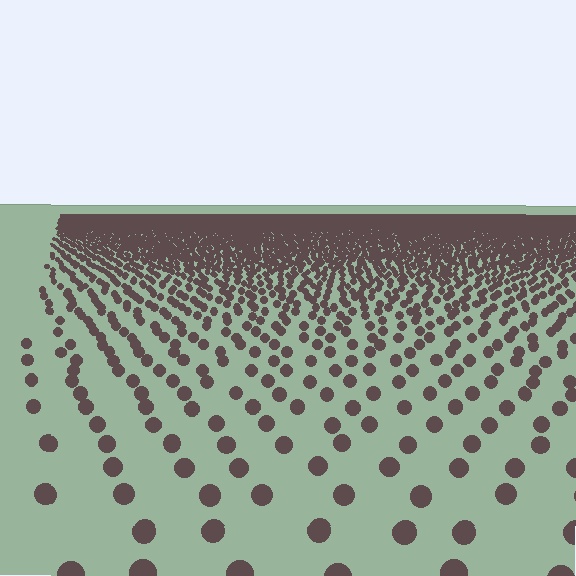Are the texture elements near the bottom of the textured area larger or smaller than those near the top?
Larger. Near the bottom, elements are closer to the viewer and appear at a bigger on-screen size.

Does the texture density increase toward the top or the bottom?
Density increases toward the top.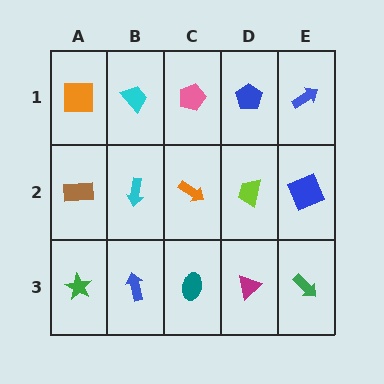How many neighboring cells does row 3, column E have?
2.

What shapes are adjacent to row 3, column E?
A blue square (row 2, column E), a magenta triangle (row 3, column D).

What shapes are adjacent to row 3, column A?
A brown rectangle (row 2, column A), a blue arrow (row 3, column B).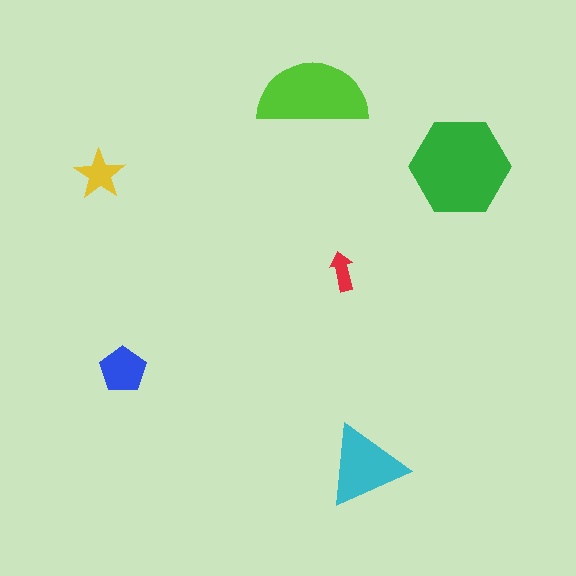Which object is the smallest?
The red arrow.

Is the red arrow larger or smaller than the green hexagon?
Smaller.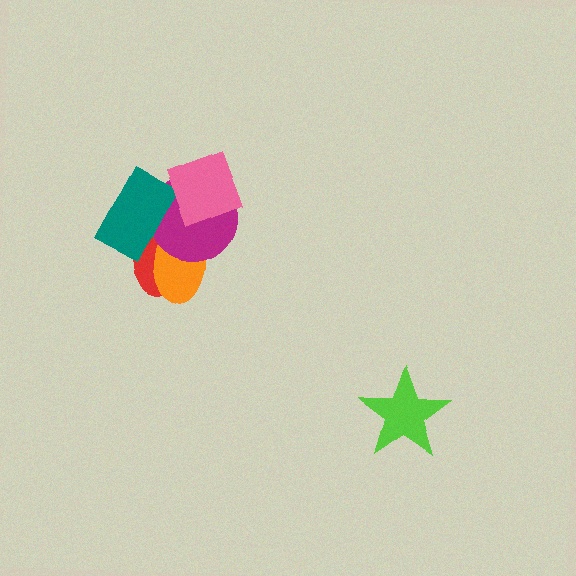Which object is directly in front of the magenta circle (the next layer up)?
The teal rectangle is directly in front of the magenta circle.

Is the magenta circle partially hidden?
Yes, it is partially covered by another shape.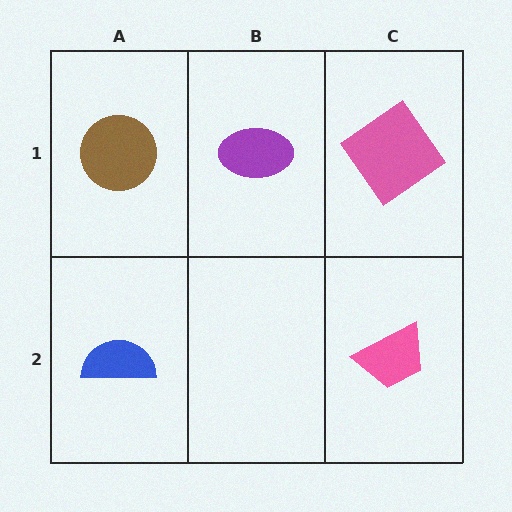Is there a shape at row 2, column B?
No, that cell is empty.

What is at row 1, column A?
A brown circle.